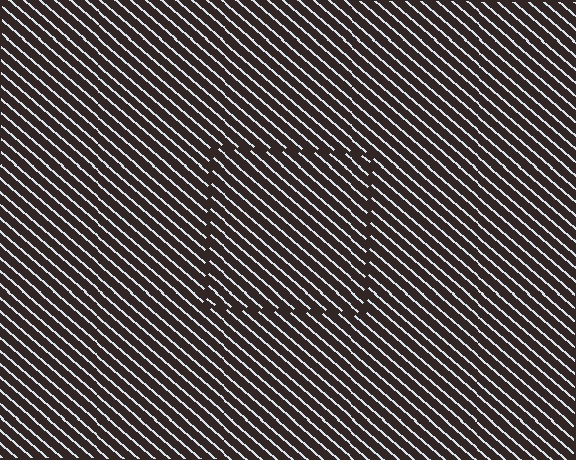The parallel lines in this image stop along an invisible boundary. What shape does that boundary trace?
An illusory square. The interior of the shape contains the same grating, shifted by half a period — the contour is defined by the phase discontinuity where line-ends from the inner and outer gratings abut.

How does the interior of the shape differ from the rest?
The interior of the shape contains the same grating, shifted by half a period — the contour is defined by the phase discontinuity where line-ends from the inner and outer gratings abut.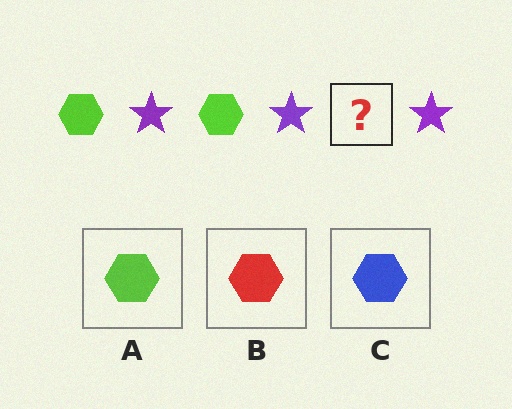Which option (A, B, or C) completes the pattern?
A.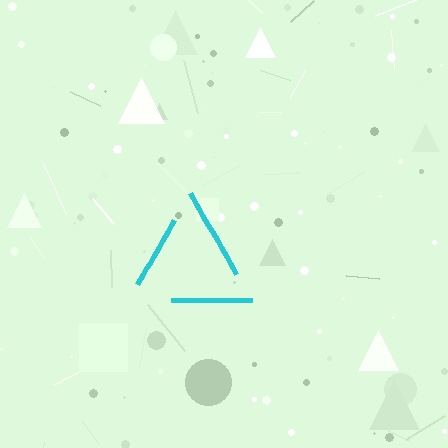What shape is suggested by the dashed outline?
The dashed outline suggests a triangle.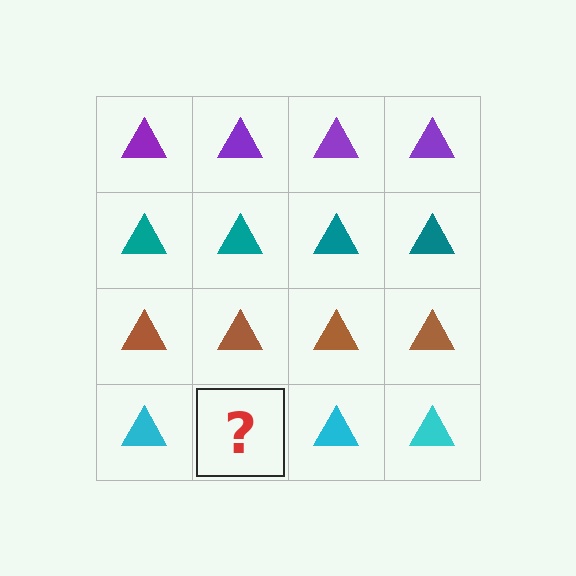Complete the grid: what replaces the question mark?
The question mark should be replaced with a cyan triangle.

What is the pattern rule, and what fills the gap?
The rule is that each row has a consistent color. The gap should be filled with a cyan triangle.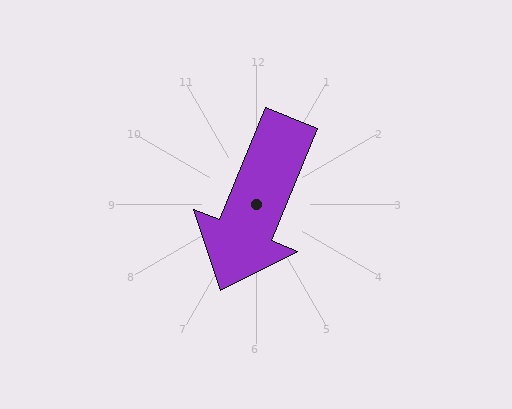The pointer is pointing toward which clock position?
Roughly 7 o'clock.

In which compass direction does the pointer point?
South.